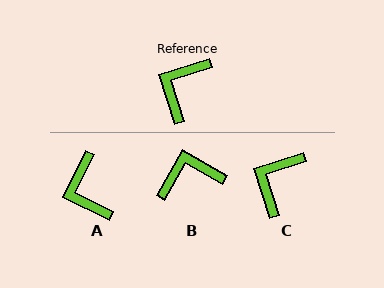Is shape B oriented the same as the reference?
No, it is off by about 47 degrees.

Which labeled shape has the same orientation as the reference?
C.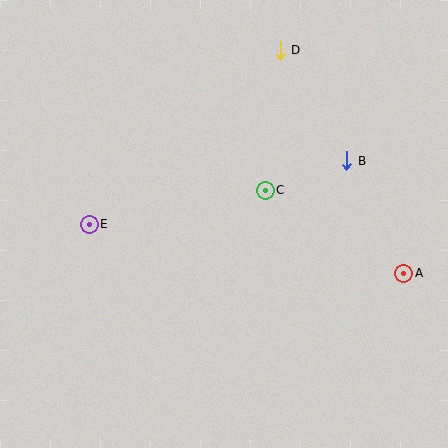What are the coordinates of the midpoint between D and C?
The midpoint between D and C is at (273, 120).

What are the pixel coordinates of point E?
Point E is at (89, 224).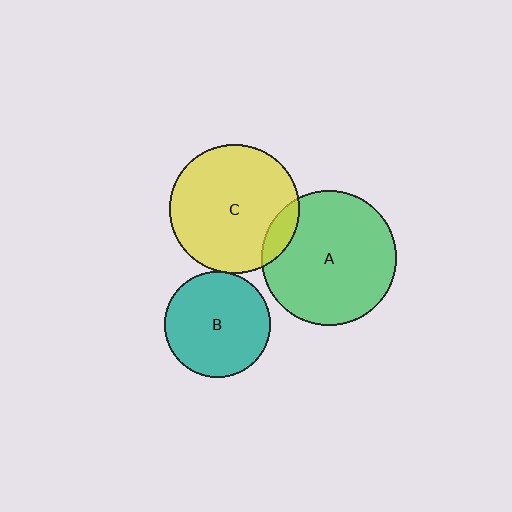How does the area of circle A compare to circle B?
Approximately 1.6 times.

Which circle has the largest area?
Circle A (green).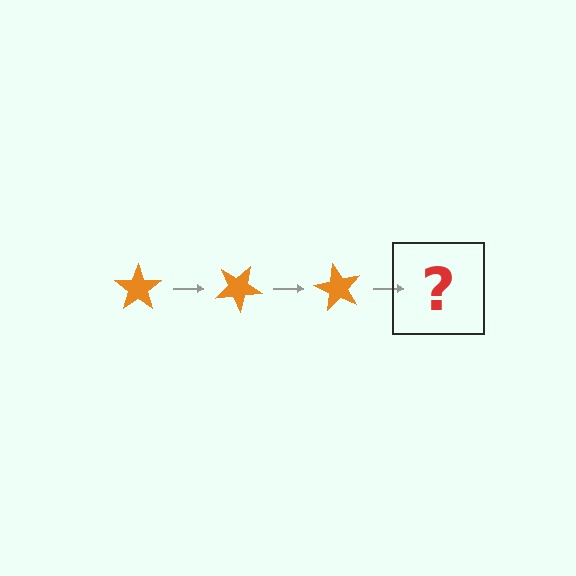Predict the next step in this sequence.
The next step is an orange star rotated 90 degrees.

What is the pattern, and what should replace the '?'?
The pattern is that the star rotates 30 degrees each step. The '?' should be an orange star rotated 90 degrees.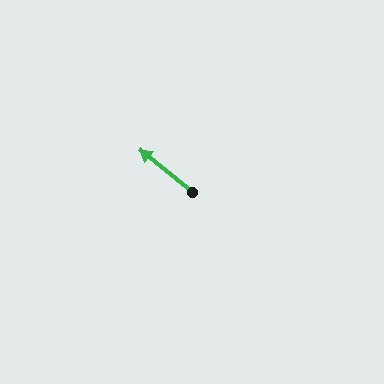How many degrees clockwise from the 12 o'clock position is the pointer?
Approximately 309 degrees.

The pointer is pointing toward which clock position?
Roughly 10 o'clock.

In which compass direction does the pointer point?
Northwest.